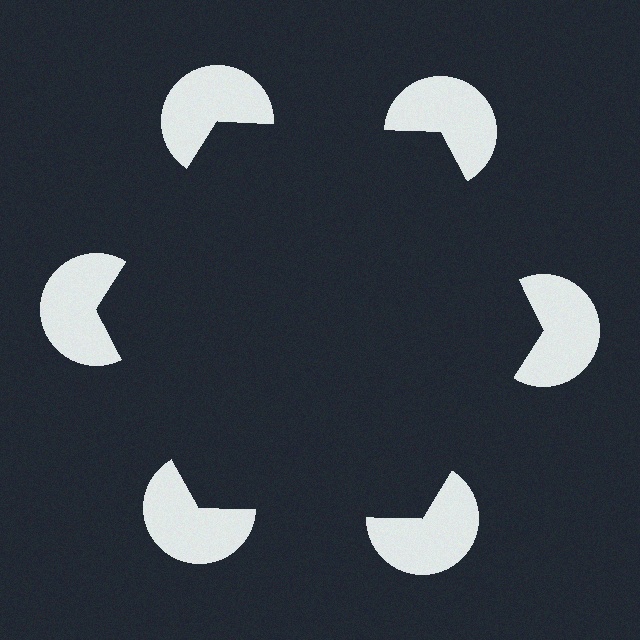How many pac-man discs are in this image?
There are 6 — one at each vertex of the illusory hexagon.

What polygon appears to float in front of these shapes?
An illusory hexagon — its edges are inferred from the aligned wedge cuts in the pac-man discs, not physically drawn.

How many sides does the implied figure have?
6 sides.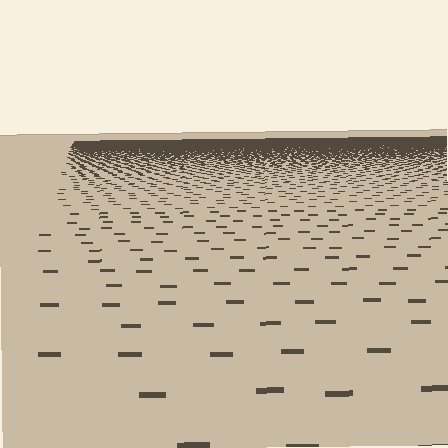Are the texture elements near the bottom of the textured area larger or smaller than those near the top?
Larger. Near the bottom, elements are closer to the viewer and appear at a bigger on-screen size.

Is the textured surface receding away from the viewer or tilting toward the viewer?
The surface is receding away from the viewer. Texture elements get smaller and denser toward the top.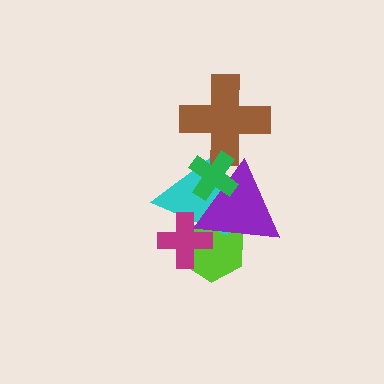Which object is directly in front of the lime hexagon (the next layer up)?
The cyan triangle is directly in front of the lime hexagon.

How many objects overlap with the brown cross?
2 objects overlap with the brown cross.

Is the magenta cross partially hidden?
Yes, it is partially covered by another shape.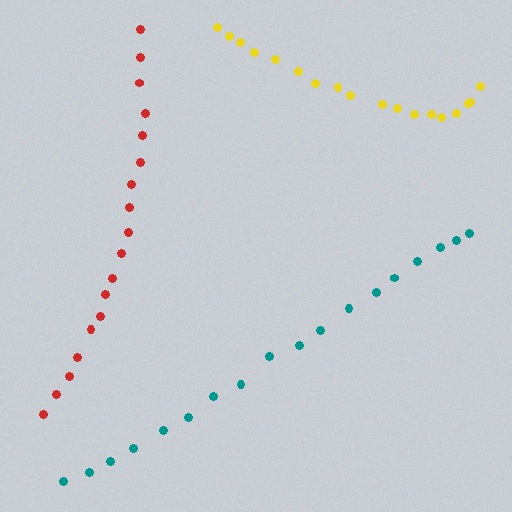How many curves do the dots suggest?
There are 3 distinct paths.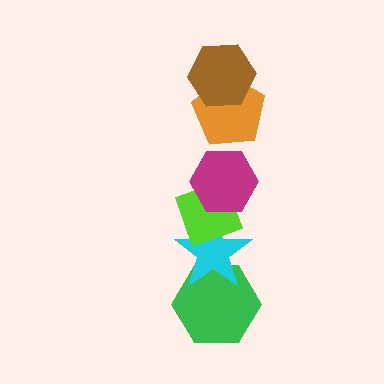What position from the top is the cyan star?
The cyan star is 5th from the top.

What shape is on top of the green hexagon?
The cyan star is on top of the green hexagon.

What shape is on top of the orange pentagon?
The brown hexagon is on top of the orange pentagon.